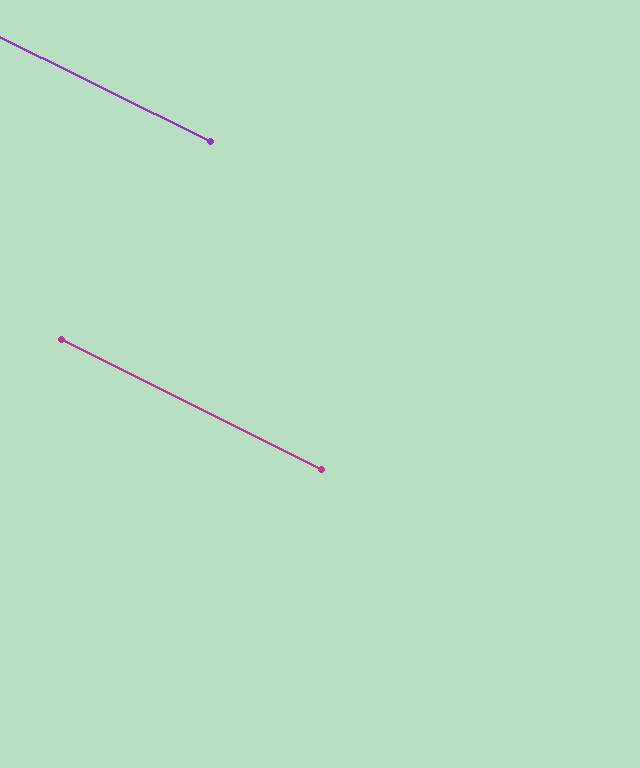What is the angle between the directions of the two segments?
Approximately 0 degrees.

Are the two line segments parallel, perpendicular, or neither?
Parallel — their directions differ by only 0.4°.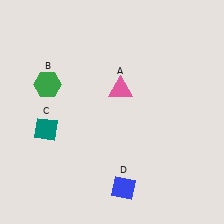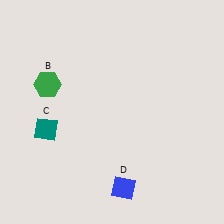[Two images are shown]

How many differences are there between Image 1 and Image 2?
There is 1 difference between the two images.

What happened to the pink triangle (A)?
The pink triangle (A) was removed in Image 2. It was in the top-right area of Image 1.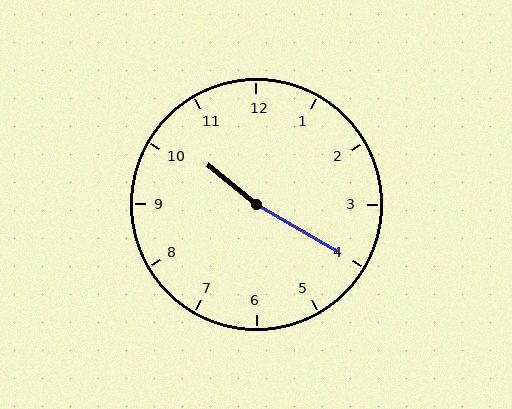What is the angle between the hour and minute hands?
Approximately 170 degrees.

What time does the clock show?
10:20.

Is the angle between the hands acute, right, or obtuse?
It is obtuse.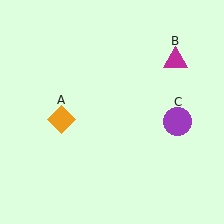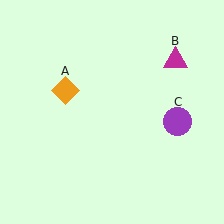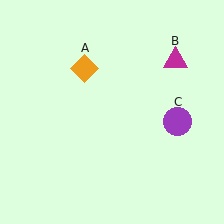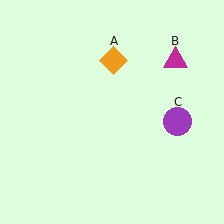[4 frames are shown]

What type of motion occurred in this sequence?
The orange diamond (object A) rotated clockwise around the center of the scene.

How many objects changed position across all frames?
1 object changed position: orange diamond (object A).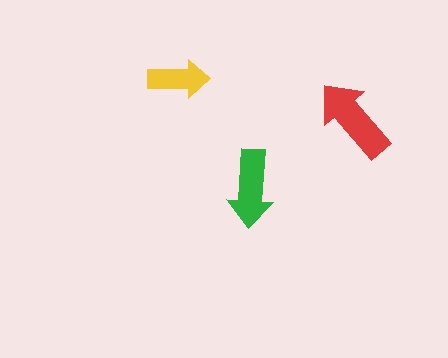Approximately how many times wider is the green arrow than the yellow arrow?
About 1.5 times wider.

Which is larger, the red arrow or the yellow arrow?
The red one.